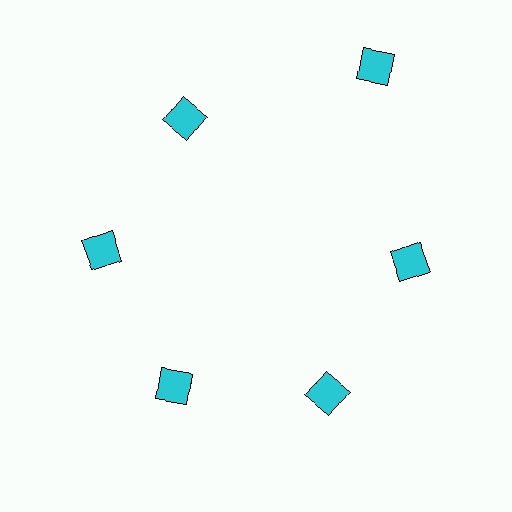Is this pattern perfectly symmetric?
No. The 6 cyan diamonds are arranged in a ring, but one element near the 1 o'clock position is pushed outward from the center, breaking the 6-fold rotational symmetry.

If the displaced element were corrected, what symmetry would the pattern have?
It would have 6-fold rotational symmetry — the pattern would map onto itself every 60 degrees.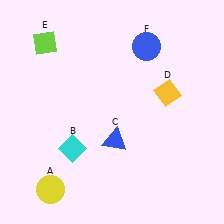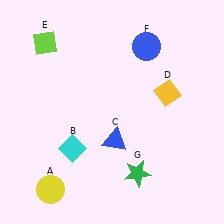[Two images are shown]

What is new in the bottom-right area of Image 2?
A green star (G) was added in the bottom-right area of Image 2.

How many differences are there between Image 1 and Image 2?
There is 1 difference between the two images.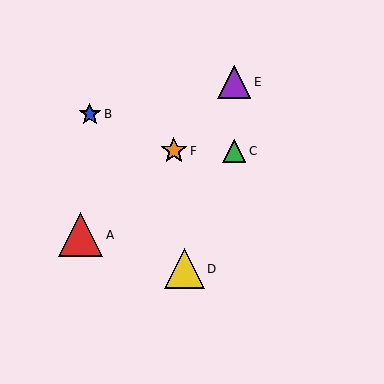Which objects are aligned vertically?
Objects C, E are aligned vertically.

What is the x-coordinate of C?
Object C is at x≈234.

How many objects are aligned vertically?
2 objects (C, E) are aligned vertically.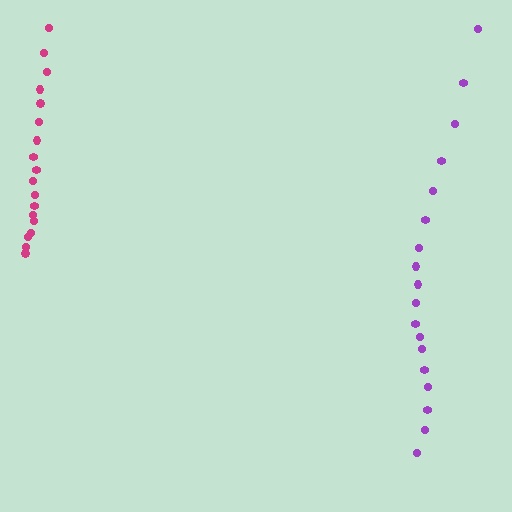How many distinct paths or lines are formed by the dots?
There are 2 distinct paths.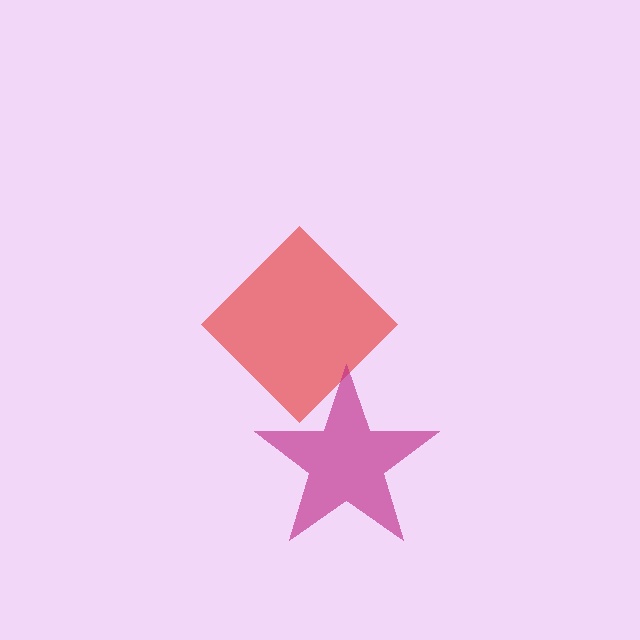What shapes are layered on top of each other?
The layered shapes are: a red diamond, a magenta star.